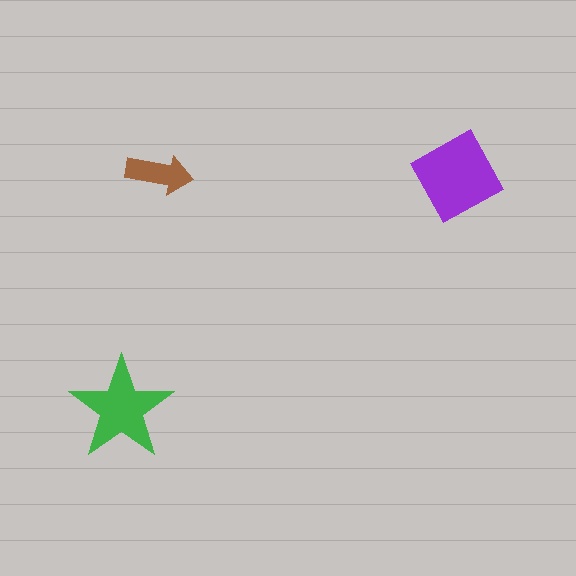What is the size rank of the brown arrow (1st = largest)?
3rd.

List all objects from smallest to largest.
The brown arrow, the green star, the purple square.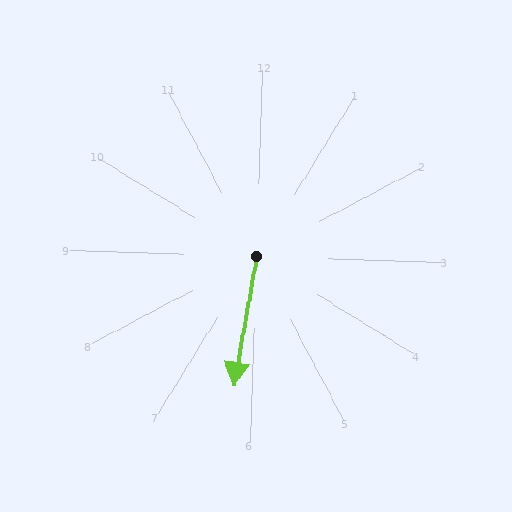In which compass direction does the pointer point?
South.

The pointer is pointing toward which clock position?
Roughly 6 o'clock.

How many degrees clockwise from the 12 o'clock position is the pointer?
Approximately 188 degrees.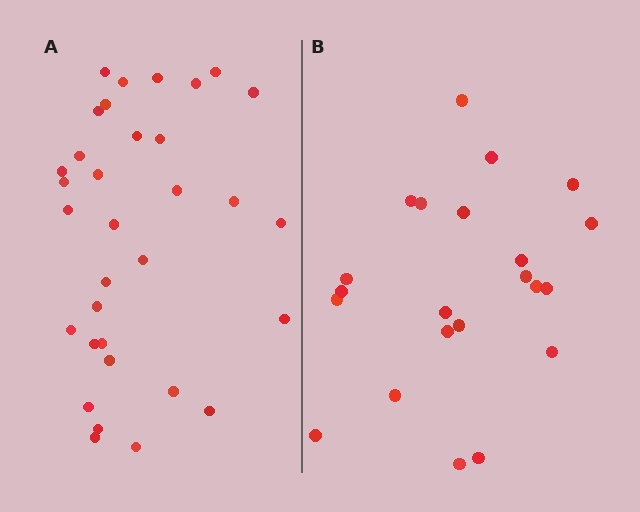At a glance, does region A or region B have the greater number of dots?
Region A (the left region) has more dots.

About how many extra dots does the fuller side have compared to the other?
Region A has roughly 12 or so more dots than region B.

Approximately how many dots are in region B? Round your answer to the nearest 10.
About 20 dots. (The exact count is 22, which rounds to 20.)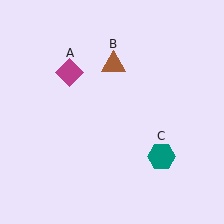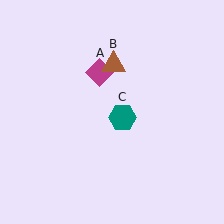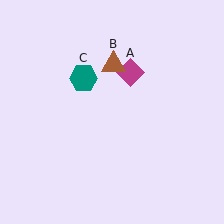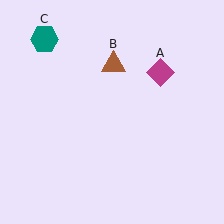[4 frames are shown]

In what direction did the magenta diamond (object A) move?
The magenta diamond (object A) moved right.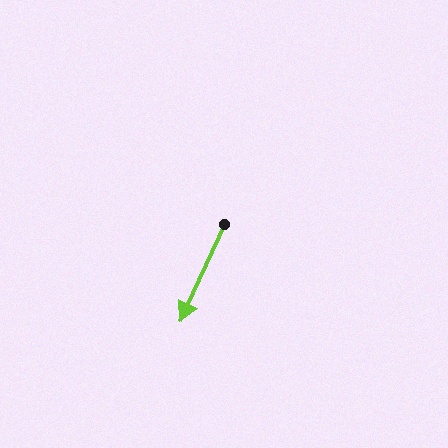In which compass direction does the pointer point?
Southwest.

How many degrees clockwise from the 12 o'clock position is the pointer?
Approximately 204 degrees.